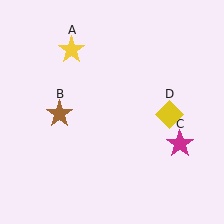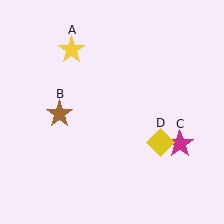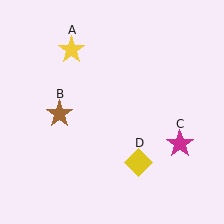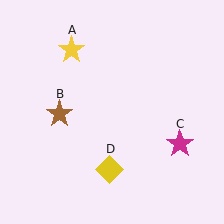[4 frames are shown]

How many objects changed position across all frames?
1 object changed position: yellow diamond (object D).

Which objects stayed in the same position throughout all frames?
Yellow star (object A) and brown star (object B) and magenta star (object C) remained stationary.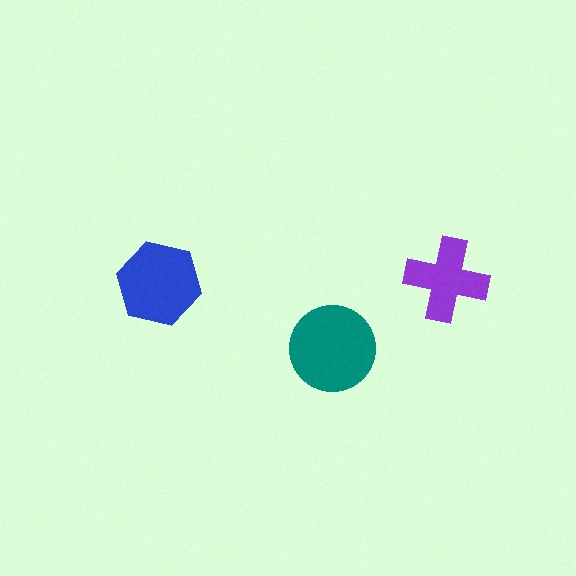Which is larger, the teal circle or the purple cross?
The teal circle.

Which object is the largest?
The teal circle.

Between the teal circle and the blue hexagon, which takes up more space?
The teal circle.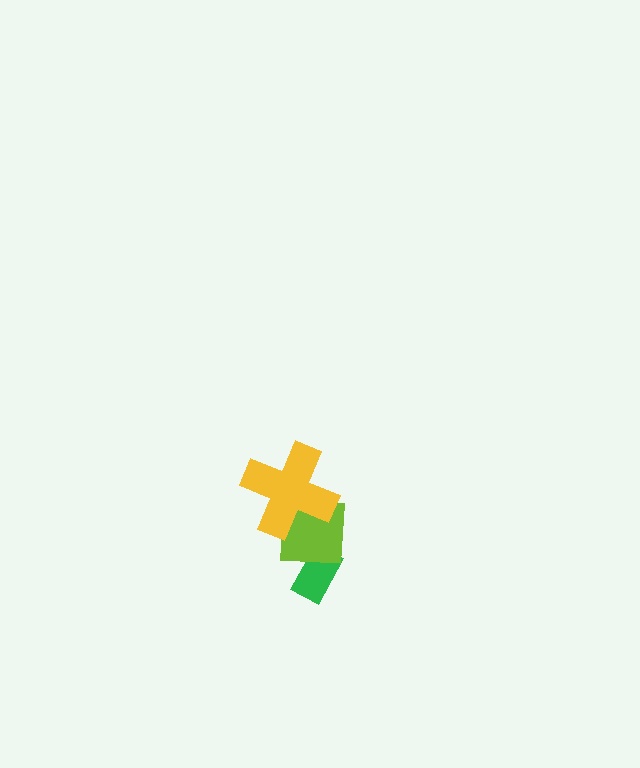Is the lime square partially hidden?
Yes, it is partially covered by another shape.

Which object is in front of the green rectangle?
The lime square is in front of the green rectangle.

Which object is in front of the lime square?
The yellow cross is in front of the lime square.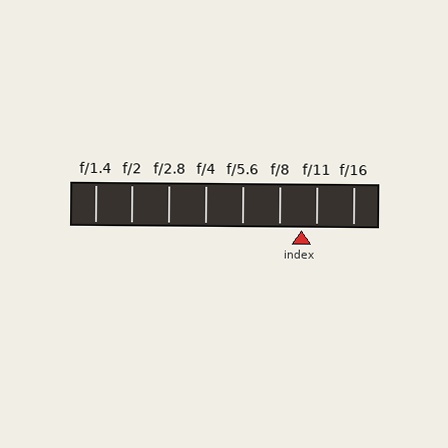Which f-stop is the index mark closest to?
The index mark is closest to f/11.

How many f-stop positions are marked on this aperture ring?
There are 8 f-stop positions marked.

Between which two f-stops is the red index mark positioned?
The index mark is between f/8 and f/11.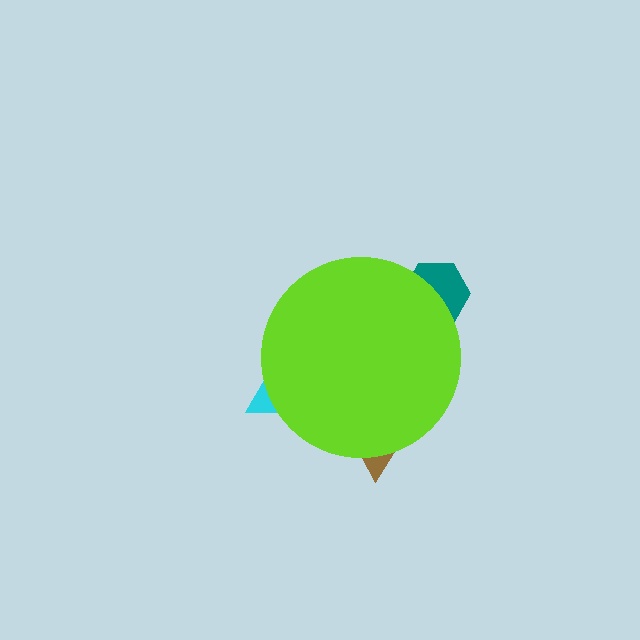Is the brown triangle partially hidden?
Yes, the brown triangle is partially hidden behind the lime circle.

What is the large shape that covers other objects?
A lime circle.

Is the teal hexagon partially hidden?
Yes, the teal hexagon is partially hidden behind the lime circle.